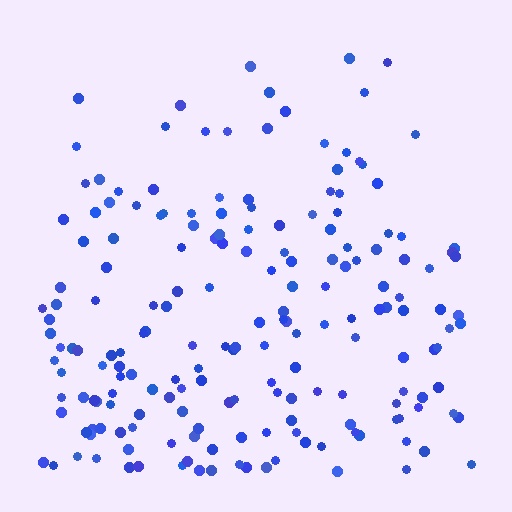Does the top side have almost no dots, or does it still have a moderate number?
Still a moderate number, just noticeably fewer than the bottom.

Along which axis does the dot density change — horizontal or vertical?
Vertical.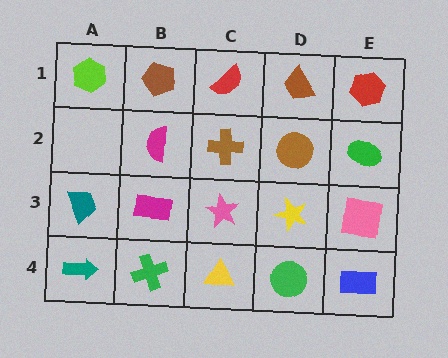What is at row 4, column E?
A blue rectangle.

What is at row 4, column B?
A green cross.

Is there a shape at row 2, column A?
No, that cell is empty.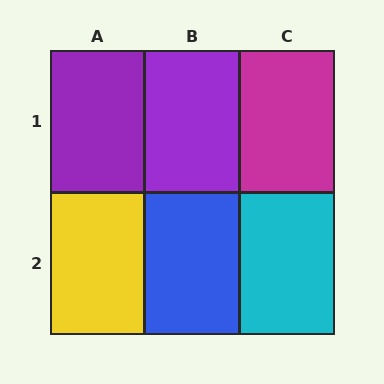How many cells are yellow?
1 cell is yellow.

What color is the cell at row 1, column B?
Purple.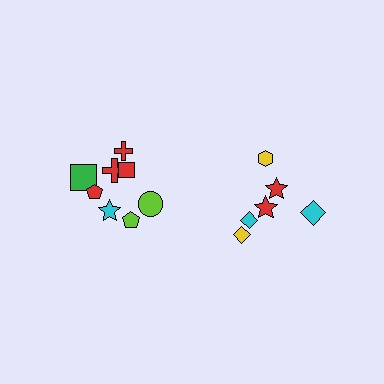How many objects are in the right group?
There are 6 objects.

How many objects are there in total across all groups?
There are 14 objects.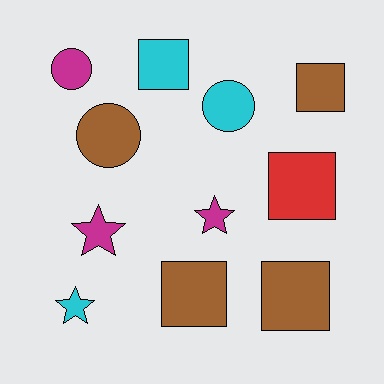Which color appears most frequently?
Brown, with 4 objects.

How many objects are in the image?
There are 11 objects.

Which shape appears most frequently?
Square, with 5 objects.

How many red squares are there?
There is 1 red square.